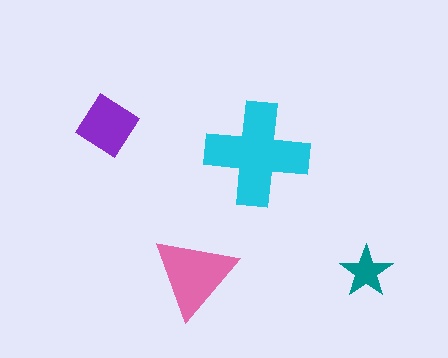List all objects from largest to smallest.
The cyan cross, the pink triangle, the purple diamond, the teal star.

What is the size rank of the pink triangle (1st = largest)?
2nd.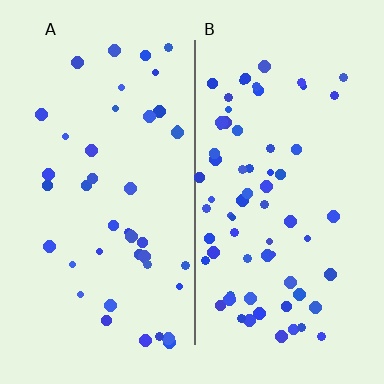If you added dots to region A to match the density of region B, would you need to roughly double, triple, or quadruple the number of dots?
Approximately double.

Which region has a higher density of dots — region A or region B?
B (the right).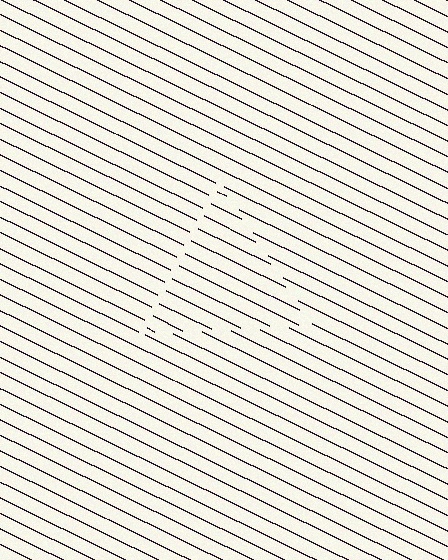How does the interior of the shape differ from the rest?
The interior of the shape contains the same grating, shifted by half a period — the contour is defined by the phase discontinuity where line-ends from the inner and outer gratings abut.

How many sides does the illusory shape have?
3 sides — the line-ends trace a triangle.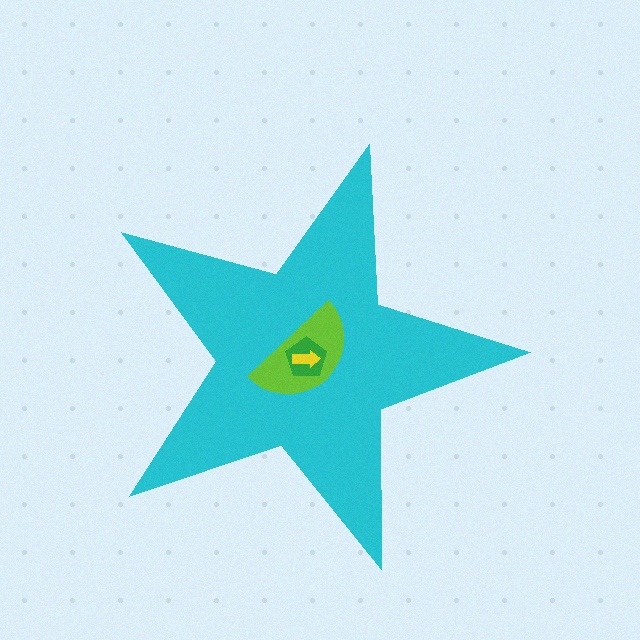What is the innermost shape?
The yellow arrow.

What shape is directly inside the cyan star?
The lime semicircle.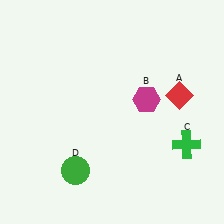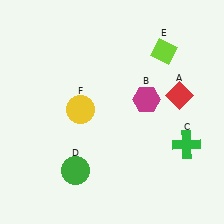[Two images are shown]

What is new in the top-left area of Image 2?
A yellow circle (F) was added in the top-left area of Image 2.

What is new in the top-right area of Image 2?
A lime diamond (E) was added in the top-right area of Image 2.